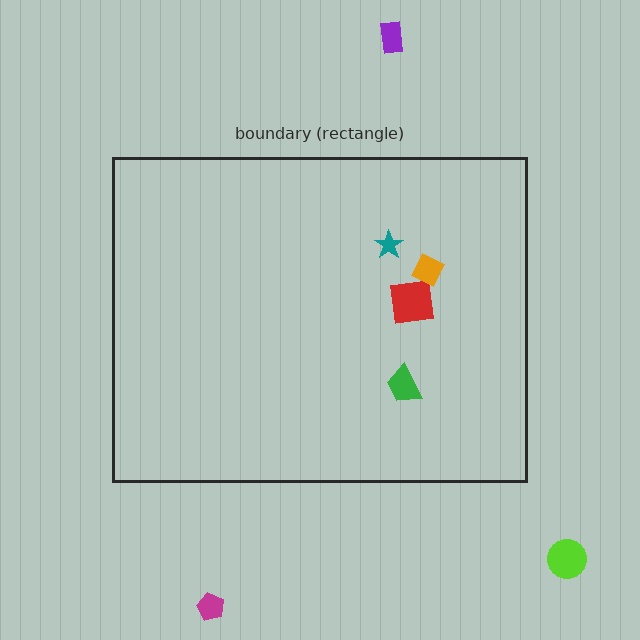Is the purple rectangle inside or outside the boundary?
Outside.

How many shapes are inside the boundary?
4 inside, 3 outside.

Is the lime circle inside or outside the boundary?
Outside.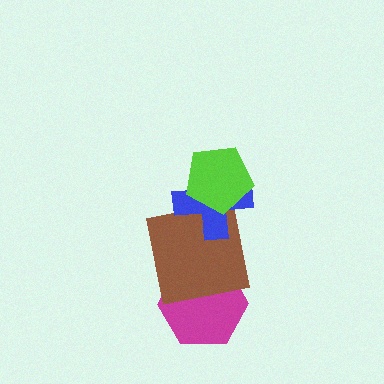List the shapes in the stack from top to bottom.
From top to bottom: the lime pentagon, the blue cross, the brown square, the magenta hexagon.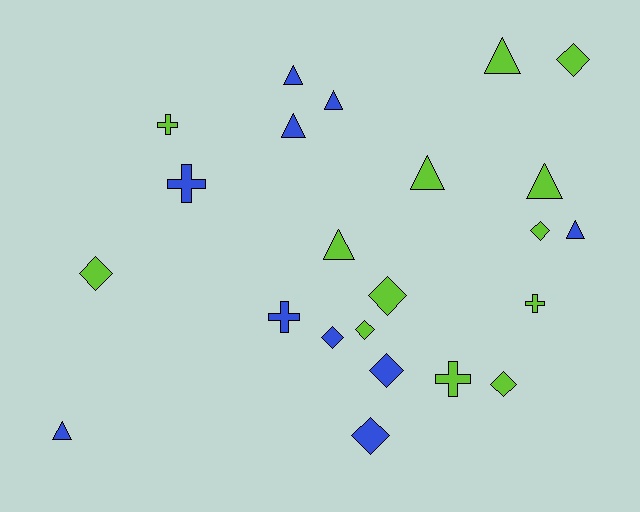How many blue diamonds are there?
There are 3 blue diamonds.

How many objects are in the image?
There are 23 objects.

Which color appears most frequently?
Lime, with 13 objects.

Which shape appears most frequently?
Diamond, with 9 objects.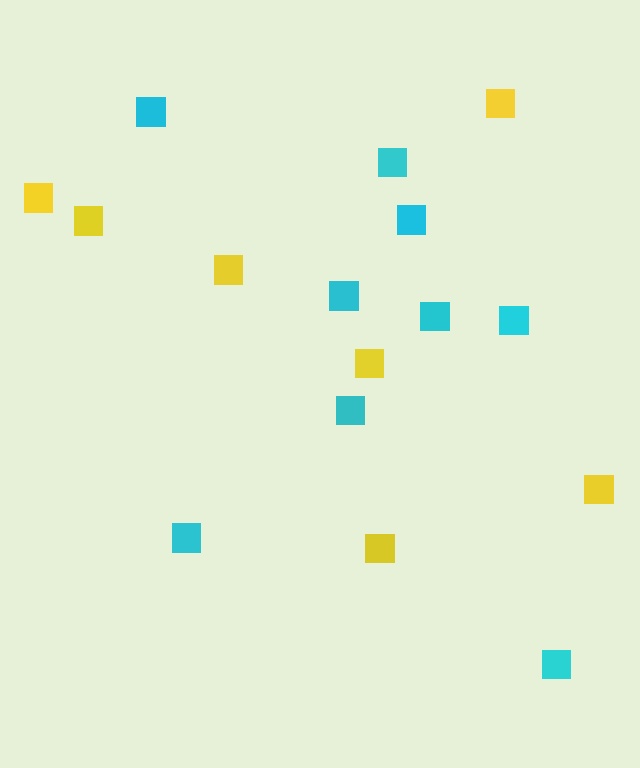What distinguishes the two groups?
There are 2 groups: one group of yellow squares (7) and one group of cyan squares (9).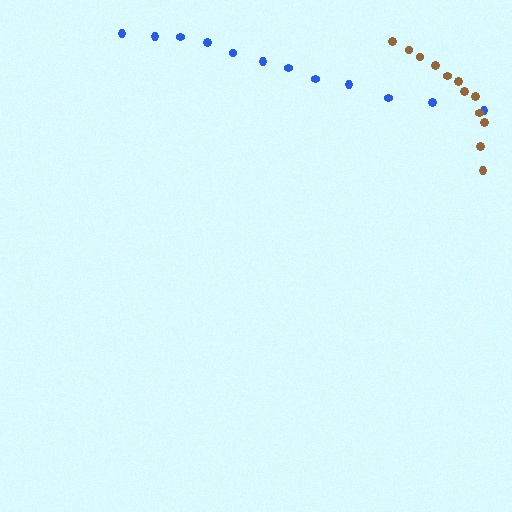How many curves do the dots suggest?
There are 2 distinct paths.